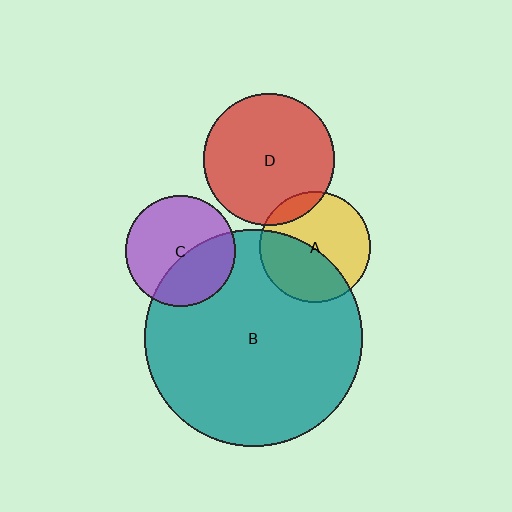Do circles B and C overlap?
Yes.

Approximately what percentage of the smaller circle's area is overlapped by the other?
Approximately 40%.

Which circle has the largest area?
Circle B (teal).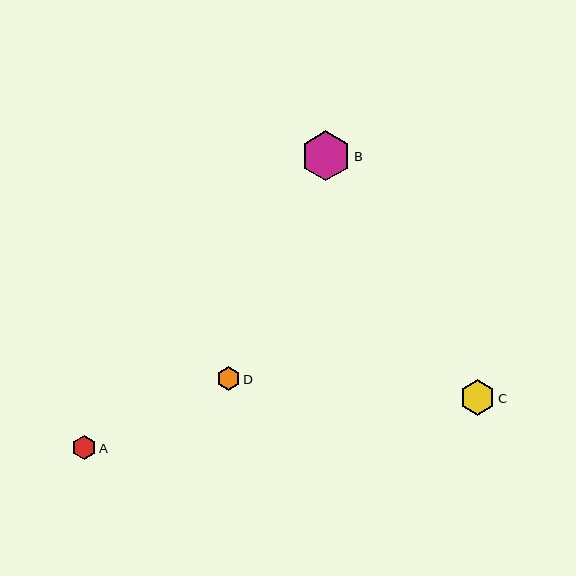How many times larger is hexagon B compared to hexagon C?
Hexagon B is approximately 1.4 times the size of hexagon C.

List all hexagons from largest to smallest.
From largest to smallest: B, C, A, D.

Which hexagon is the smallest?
Hexagon D is the smallest with a size of approximately 23 pixels.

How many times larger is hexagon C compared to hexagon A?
Hexagon C is approximately 1.5 times the size of hexagon A.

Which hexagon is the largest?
Hexagon B is the largest with a size of approximately 50 pixels.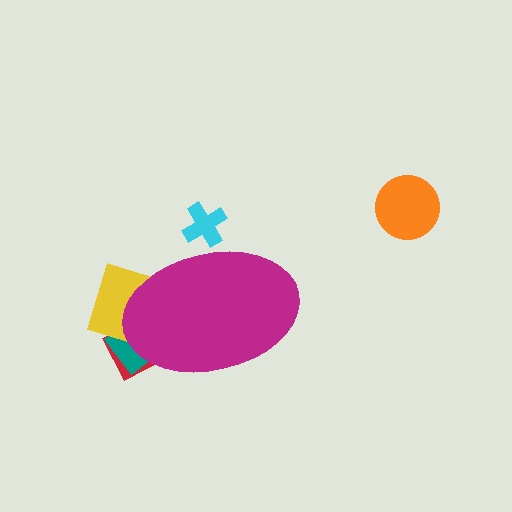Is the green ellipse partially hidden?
Yes, the green ellipse is partially hidden behind the magenta ellipse.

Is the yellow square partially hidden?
Yes, the yellow square is partially hidden behind the magenta ellipse.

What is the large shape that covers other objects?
A magenta ellipse.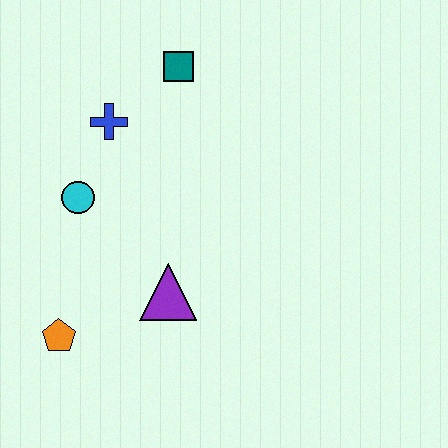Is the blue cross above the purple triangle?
Yes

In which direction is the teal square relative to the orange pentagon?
The teal square is above the orange pentagon.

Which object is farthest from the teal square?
The orange pentagon is farthest from the teal square.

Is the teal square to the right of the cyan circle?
Yes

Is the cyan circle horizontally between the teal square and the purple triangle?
No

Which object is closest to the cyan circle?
The blue cross is closest to the cyan circle.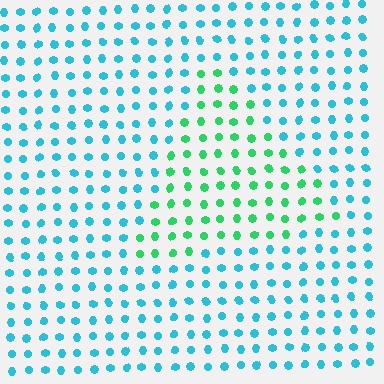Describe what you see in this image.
The image is filled with small cyan elements in a uniform arrangement. A triangle-shaped region is visible where the elements are tinted to a slightly different hue, forming a subtle color boundary.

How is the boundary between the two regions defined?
The boundary is defined purely by a slight shift in hue (about 47 degrees). Spacing, size, and orientation are identical on both sides.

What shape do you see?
I see a triangle.